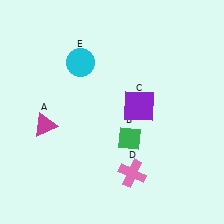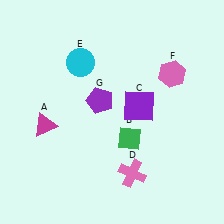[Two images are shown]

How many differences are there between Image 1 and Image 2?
There are 2 differences between the two images.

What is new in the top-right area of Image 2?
A pink hexagon (F) was added in the top-right area of Image 2.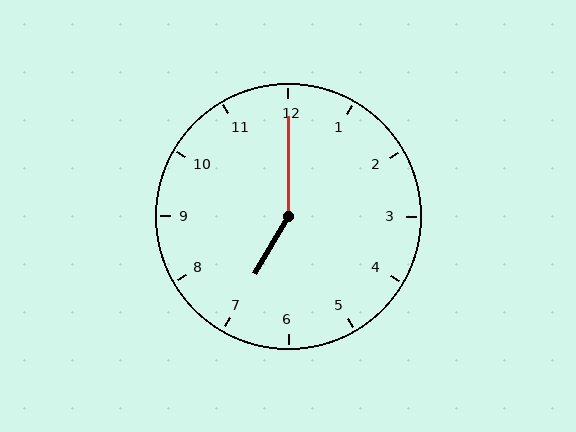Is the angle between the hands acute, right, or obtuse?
It is obtuse.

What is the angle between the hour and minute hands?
Approximately 150 degrees.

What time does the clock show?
7:00.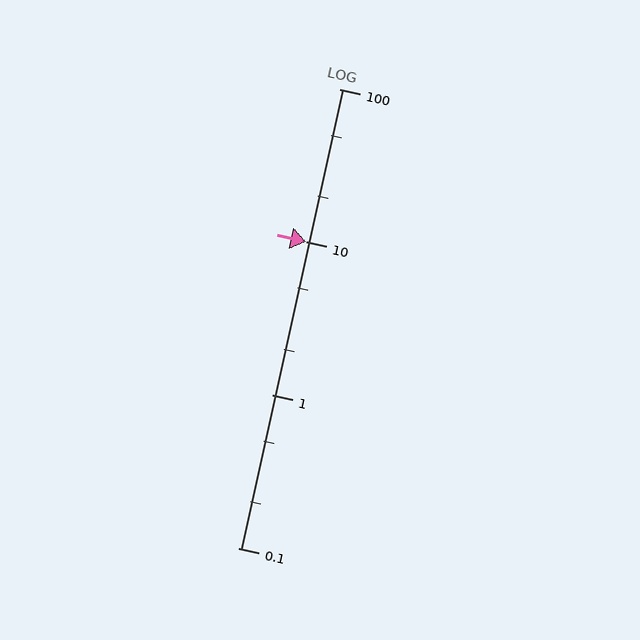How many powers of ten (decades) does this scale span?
The scale spans 3 decades, from 0.1 to 100.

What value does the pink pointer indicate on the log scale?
The pointer indicates approximately 10.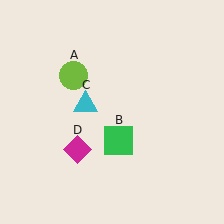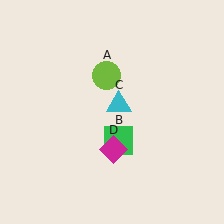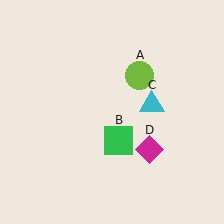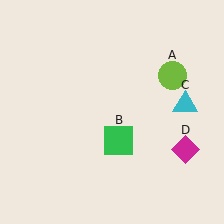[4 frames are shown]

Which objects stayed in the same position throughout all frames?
Green square (object B) remained stationary.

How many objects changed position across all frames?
3 objects changed position: lime circle (object A), cyan triangle (object C), magenta diamond (object D).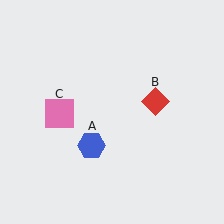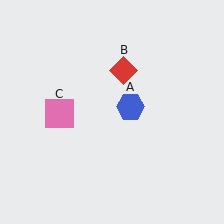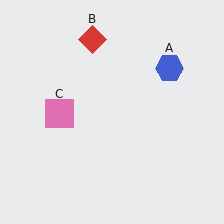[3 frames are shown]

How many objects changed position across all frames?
2 objects changed position: blue hexagon (object A), red diamond (object B).